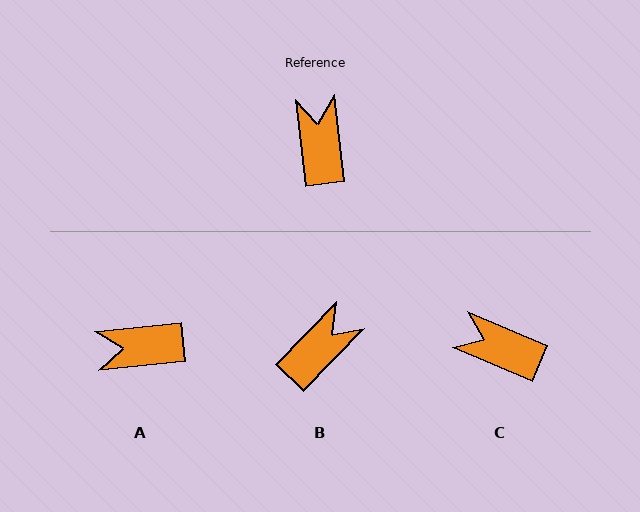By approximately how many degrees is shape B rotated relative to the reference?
Approximately 51 degrees clockwise.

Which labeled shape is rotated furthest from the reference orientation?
A, about 89 degrees away.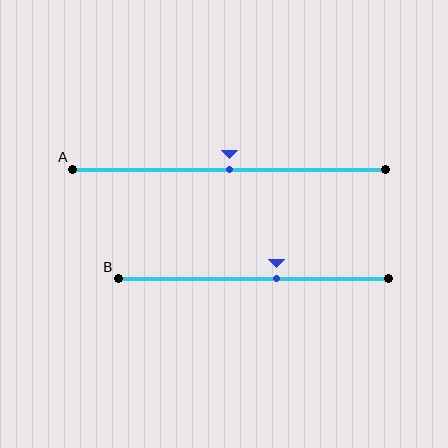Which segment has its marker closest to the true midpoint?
Segment A has its marker closest to the true midpoint.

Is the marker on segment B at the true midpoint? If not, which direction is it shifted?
No, the marker on segment B is shifted to the right by about 9% of the segment length.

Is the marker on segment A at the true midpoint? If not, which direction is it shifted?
Yes, the marker on segment A is at the true midpoint.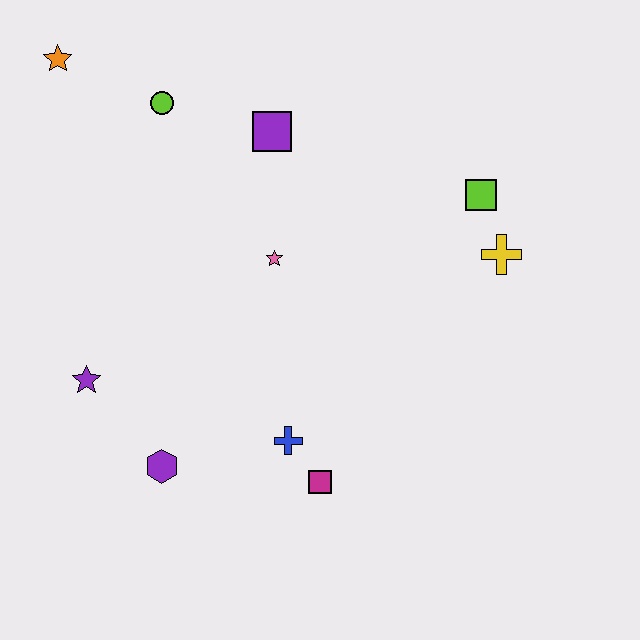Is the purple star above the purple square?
No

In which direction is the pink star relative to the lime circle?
The pink star is below the lime circle.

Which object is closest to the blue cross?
The magenta square is closest to the blue cross.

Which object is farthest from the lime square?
The orange star is farthest from the lime square.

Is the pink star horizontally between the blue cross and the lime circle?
Yes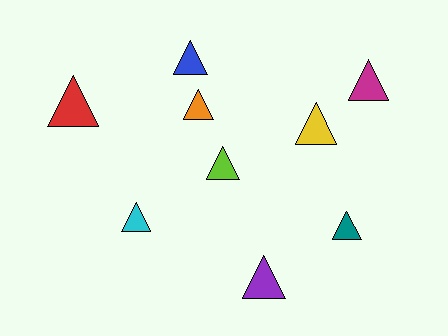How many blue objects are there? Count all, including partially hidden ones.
There is 1 blue object.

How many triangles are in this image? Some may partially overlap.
There are 9 triangles.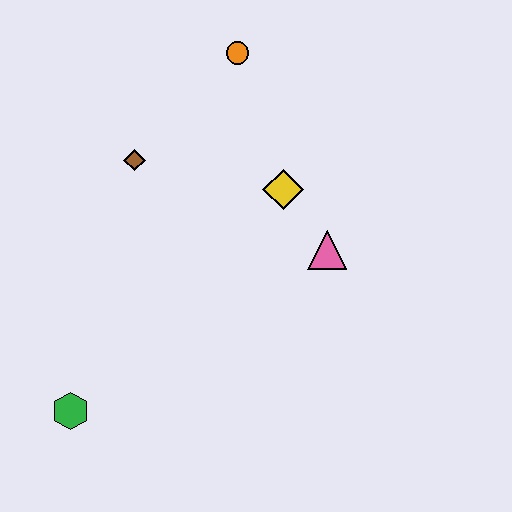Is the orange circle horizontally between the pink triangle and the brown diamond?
Yes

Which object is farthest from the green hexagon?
The orange circle is farthest from the green hexagon.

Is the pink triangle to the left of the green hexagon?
No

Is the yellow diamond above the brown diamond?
No